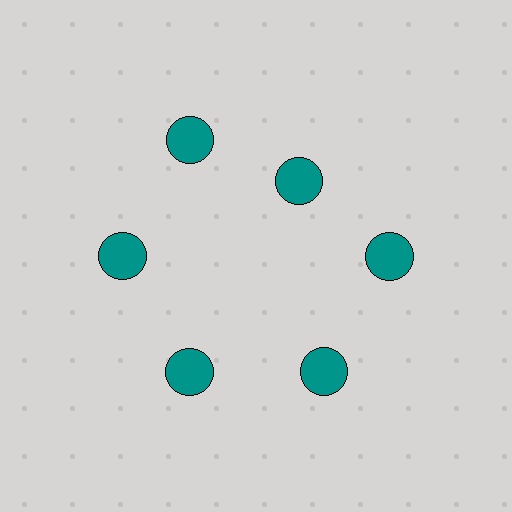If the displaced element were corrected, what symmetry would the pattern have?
It would have 6-fold rotational symmetry — the pattern would map onto itself every 60 degrees.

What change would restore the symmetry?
The symmetry would be restored by moving it outward, back onto the ring so that all 6 circles sit at equal angles and equal distance from the center.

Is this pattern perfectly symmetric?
No. The 6 teal circles are arranged in a ring, but one element near the 1 o'clock position is pulled inward toward the center, breaking the 6-fold rotational symmetry.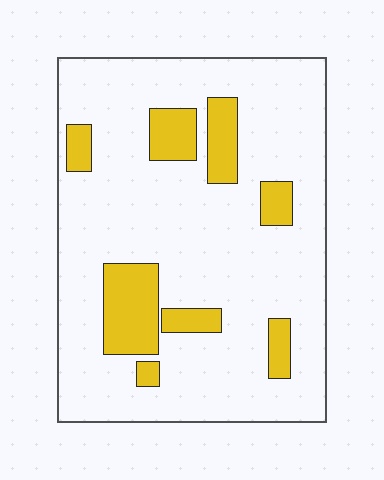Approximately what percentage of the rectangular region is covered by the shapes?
Approximately 15%.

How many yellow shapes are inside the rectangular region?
8.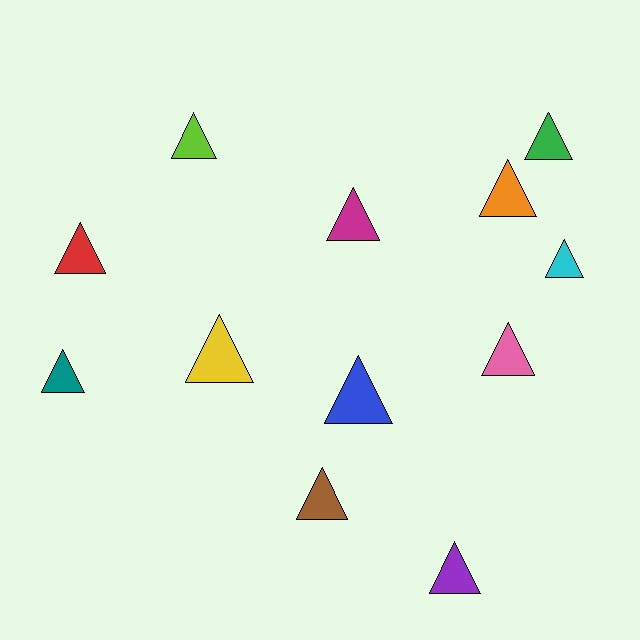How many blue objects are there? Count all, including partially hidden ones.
There is 1 blue object.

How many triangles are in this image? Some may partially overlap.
There are 12 triangles.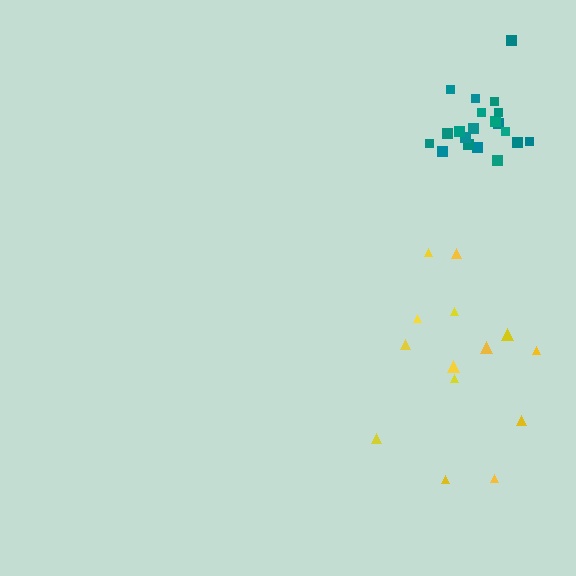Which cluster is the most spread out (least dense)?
Yellow.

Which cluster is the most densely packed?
Teal.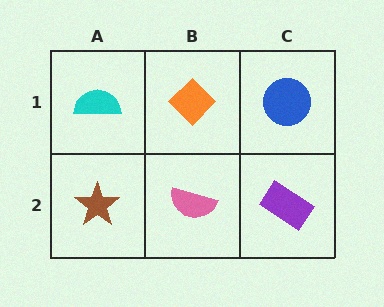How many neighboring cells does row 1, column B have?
3.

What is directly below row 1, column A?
A brown star.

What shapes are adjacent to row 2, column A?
A cyan semicircle (row 1, column A), a pink semicircle (row 2, column B).